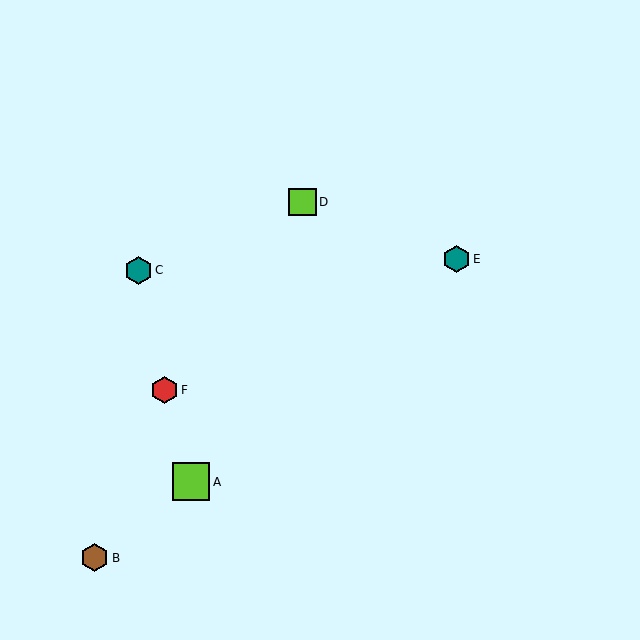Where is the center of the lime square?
The center of the lime square is at (191, 482).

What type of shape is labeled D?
Shape D is a lime square.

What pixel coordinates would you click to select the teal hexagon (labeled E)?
Click at (457, 259) to select the teal hexagon E.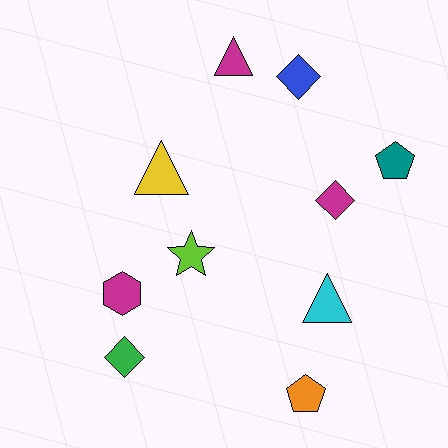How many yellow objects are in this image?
There is 1 yellow object.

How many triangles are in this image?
There are 3 triangles.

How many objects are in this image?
There are 10 objects.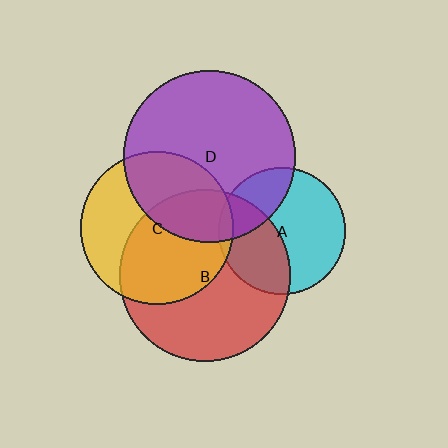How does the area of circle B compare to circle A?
Approximately 1.8 times.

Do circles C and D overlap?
Yes.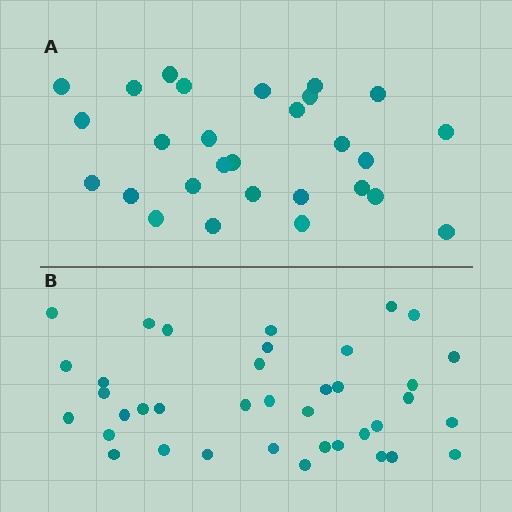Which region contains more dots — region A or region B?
Region B (the bottom region) has more dots.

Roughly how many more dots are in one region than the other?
Region B has roughly 10 or so more dots than region A.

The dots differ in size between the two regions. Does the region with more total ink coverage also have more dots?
No. Region A has more total ink coverage because its dots are larger, but region B actually contains more individual dots. Total area can be misleading — the number of items is what matters here.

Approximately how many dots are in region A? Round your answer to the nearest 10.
About 30 dots. (The exact count is 28, which rounds to 30.)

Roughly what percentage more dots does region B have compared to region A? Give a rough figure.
About 35% more.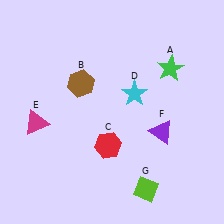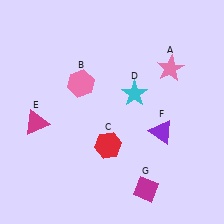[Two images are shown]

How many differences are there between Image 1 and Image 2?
There are 3 differences between the two images.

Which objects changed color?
A changed from green to pink. B changed from brown to pink. G changed from lime to magenta.